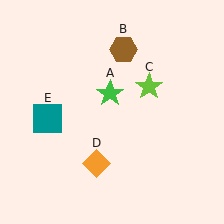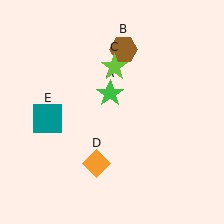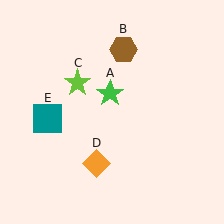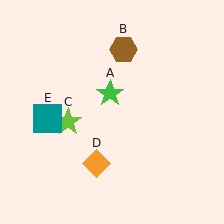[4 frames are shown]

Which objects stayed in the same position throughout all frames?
Green star (object A) and brown hexagon (object B) and orange diamond (object D) and teal square (object E) remained stationary.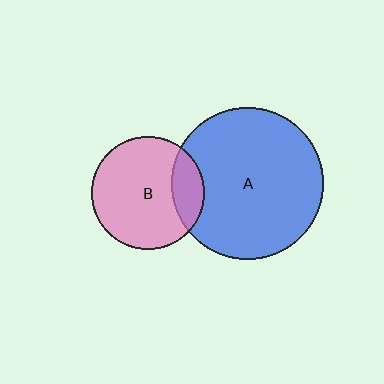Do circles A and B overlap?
Yes.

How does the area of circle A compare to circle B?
Approximately 1.8 times.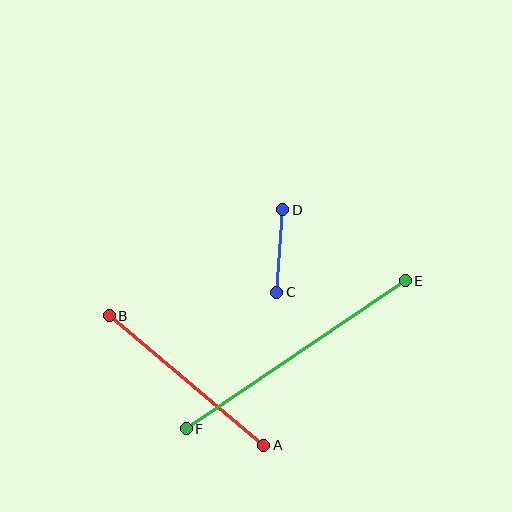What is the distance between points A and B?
The distance is approximately 201 pixels.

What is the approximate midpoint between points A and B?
The midpoint is at approximately (186, 380) pixels.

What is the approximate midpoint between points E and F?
The midpoint is at approximately (296, 355) pixels.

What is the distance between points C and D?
The distance is approximately 82 pixels.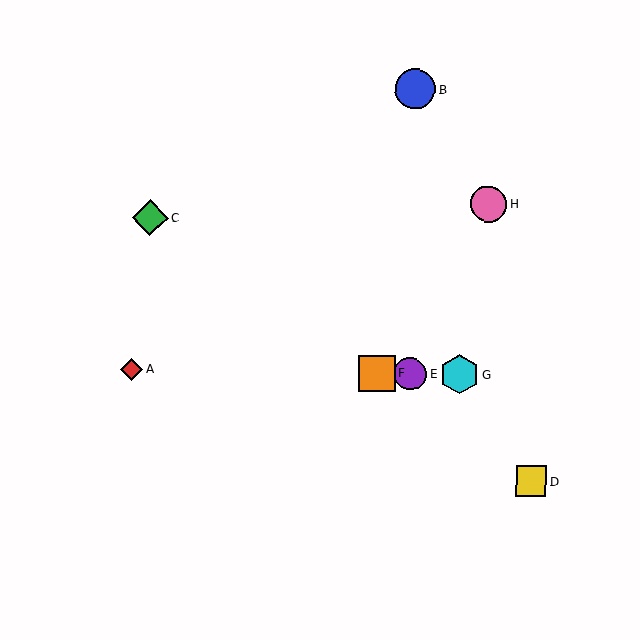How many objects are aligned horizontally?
4 objects (A, E, F, G) are aligned horizontally.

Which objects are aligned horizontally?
Objects A, E, F, G are aligned horizontally.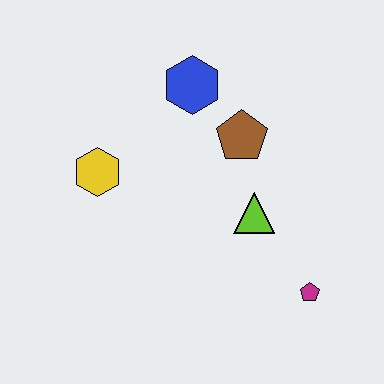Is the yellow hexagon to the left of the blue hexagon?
Yes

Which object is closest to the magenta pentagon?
The lime triangle is closest to the magenta pentagon.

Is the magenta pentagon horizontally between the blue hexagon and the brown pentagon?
No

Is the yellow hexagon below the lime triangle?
No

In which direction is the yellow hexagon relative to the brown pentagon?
The yellow hexagon is to the left of the brown pentagon.